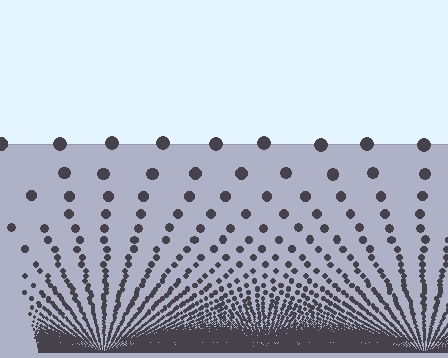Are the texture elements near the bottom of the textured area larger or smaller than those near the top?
Smaller. The gradient is inverted — elements near the bottom are smaller and denser.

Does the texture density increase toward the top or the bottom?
Density increases toward the bottom.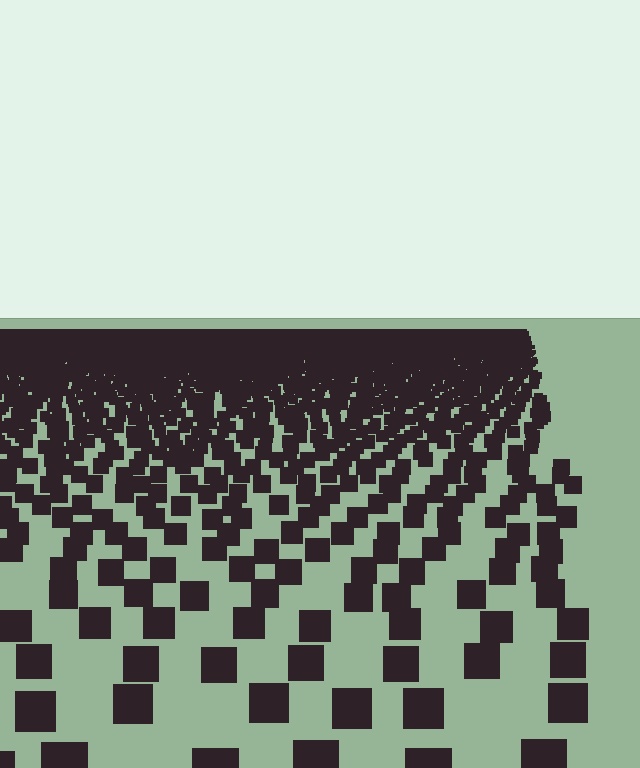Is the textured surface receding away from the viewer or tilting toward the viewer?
The surface is receding away from the viewer. Texture elements get smaller and denser toward the top.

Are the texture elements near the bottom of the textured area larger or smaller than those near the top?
Larger. Near the bottom, elements are closer to the viewer and appear at a bigger on-screen size.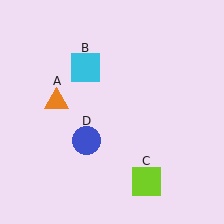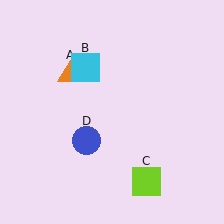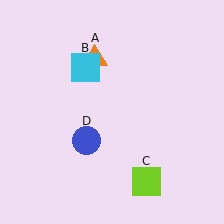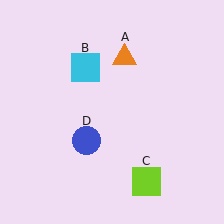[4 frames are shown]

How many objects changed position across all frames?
1 object changed position: orange triangle (object A).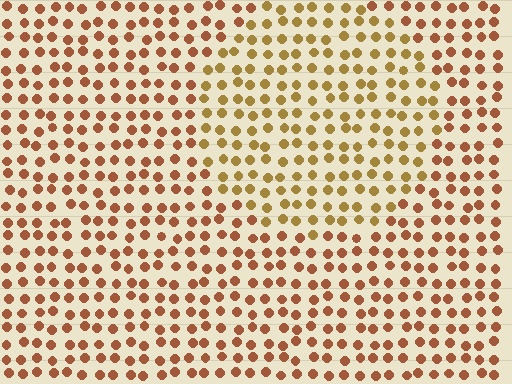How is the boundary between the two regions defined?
The boundary is defined purely by a slight shift in hue (about 27 degrees). Spacing, size, and orientation are identical on both sides.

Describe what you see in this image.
The image is filled with small brown elements in a uniform arrangement. A circle-shaped region is visible where the elements are tinted to a slightly different hue, forming a subtle color boundary.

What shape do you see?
I see a circle.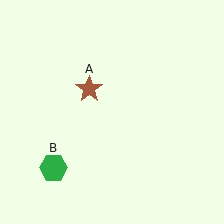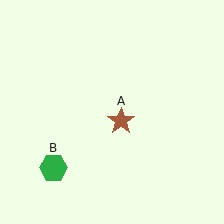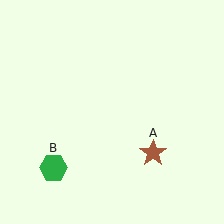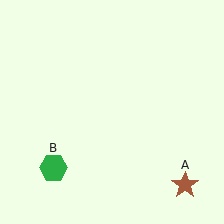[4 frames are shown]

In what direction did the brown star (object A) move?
The brown star (object A) moved down and to the right.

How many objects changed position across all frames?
1 object changed position: brown star (object A).